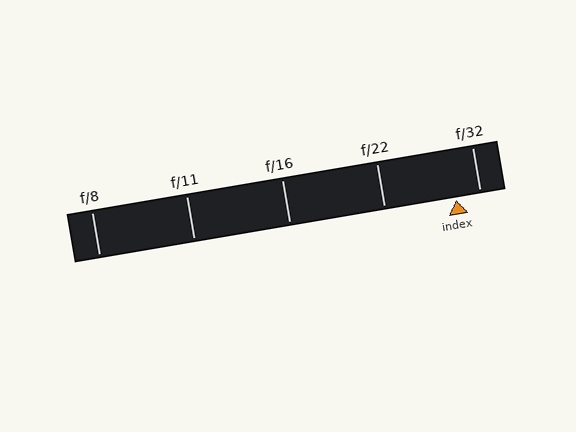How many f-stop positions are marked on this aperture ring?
There are 5 f-stop positions marked.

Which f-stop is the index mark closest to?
The index mark is closest to f/32.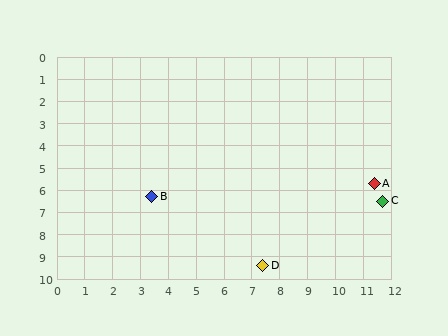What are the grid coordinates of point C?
Point C is at approximately (11.7, 6.5).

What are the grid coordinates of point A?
Point A is at approximately (11.4, 5.7).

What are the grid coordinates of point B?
Point B is at approximately (3.4, 6.3).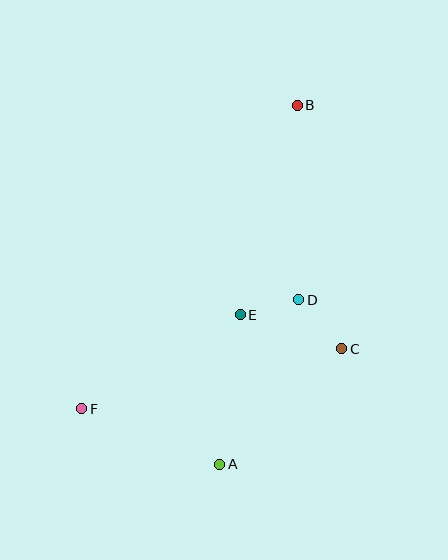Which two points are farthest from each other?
Points B and F are farthest from each other.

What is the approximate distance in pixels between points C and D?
The distance between C and D is approximately 65 pixels.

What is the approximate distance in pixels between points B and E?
The distance between B and E is approximately 217 pixels.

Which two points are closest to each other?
Points D and E are closest to each other.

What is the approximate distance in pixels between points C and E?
The distance between C and E is approximately 107 pixels.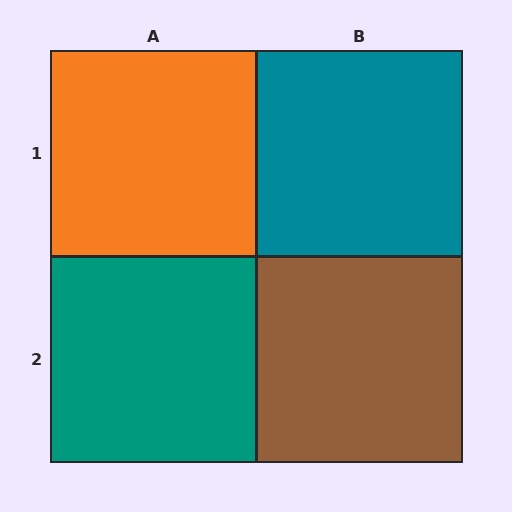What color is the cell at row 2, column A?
Teal.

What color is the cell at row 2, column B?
Brown.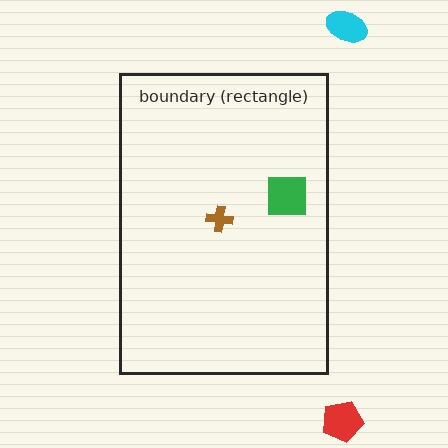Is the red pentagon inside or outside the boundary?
Outside.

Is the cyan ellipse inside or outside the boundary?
Outside.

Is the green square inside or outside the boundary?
Inside.